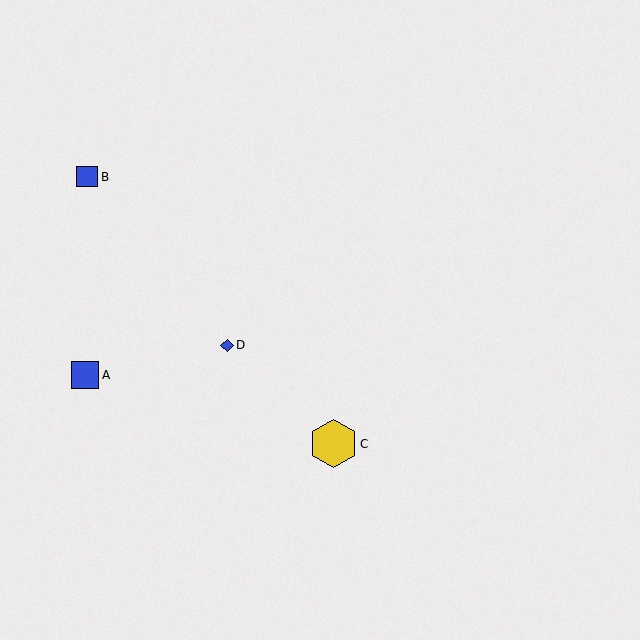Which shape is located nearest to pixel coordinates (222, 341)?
The blue diamond (labeled D) at (227, 345) is nearest to that location.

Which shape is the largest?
The yellow hexagon (labeled C) is the largest.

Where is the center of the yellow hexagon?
The center of the yellow hexagon is at (333, 444).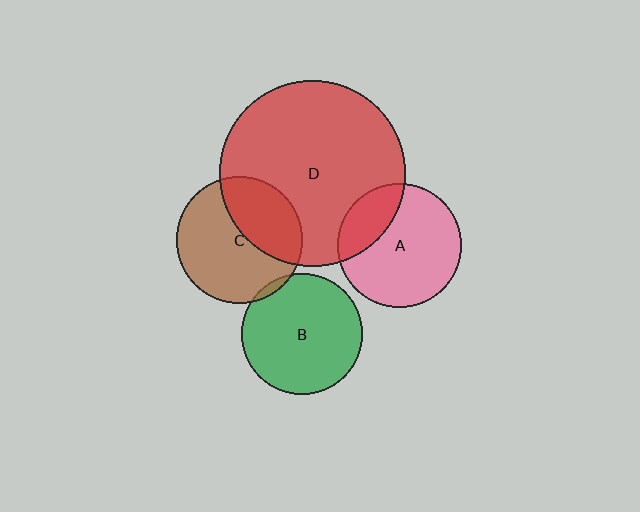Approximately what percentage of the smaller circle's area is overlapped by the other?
Approximately 25%.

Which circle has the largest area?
Circle D (red).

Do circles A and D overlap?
Yes.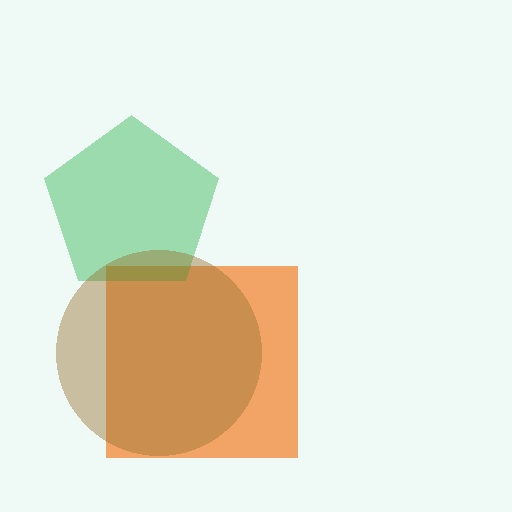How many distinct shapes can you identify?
There are 3 distinct shapes: an orange square, a green pentagon, a brown circle.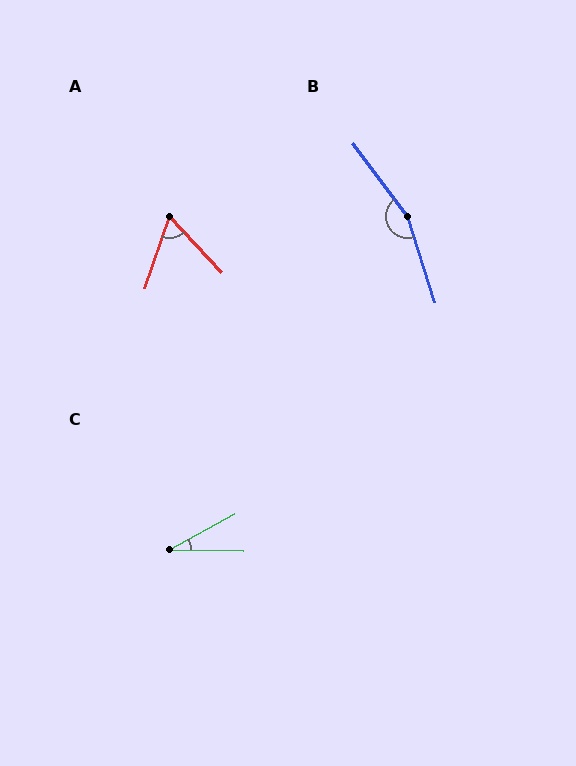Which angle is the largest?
B, at approximately 161 degrees.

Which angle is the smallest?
C, at approximately 29 degrees.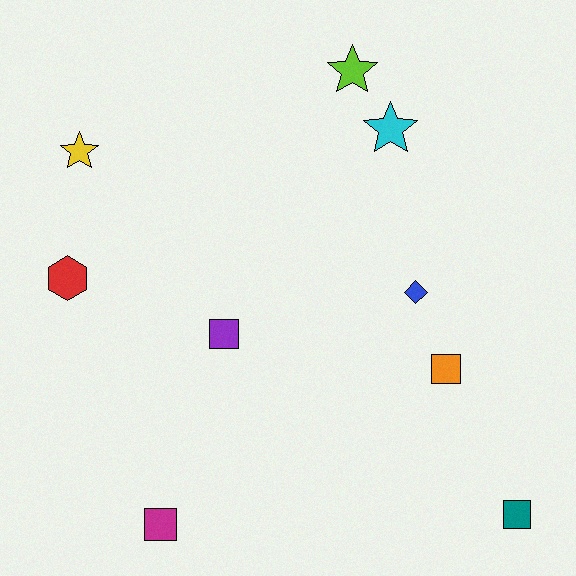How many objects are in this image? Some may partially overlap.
There are 9 objects.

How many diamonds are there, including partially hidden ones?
There is 1 diamond.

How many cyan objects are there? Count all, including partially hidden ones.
There is 1 cyan object.